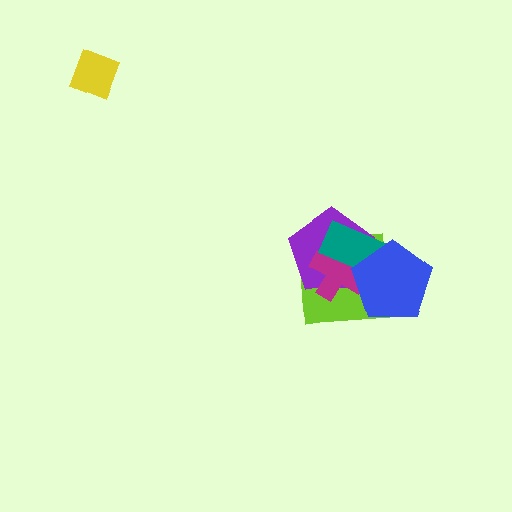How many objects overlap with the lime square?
4 objects overlap with the lime square.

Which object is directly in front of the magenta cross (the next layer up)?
The teal rectangle is directly in front of the magenta cross.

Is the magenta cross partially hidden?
Yes, it is partially covered by another shape.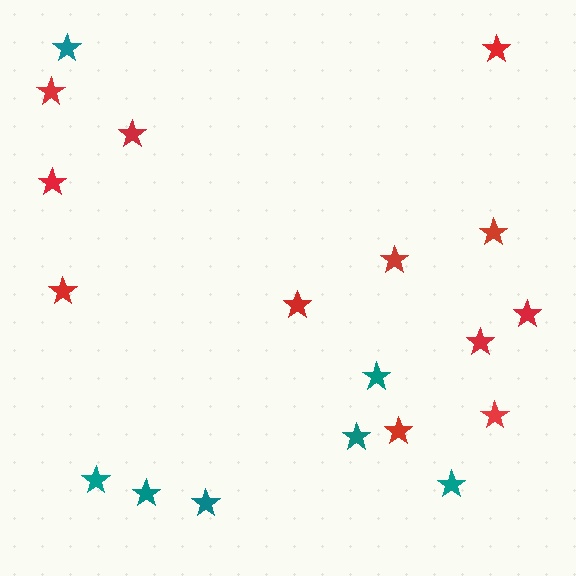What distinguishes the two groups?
There are 2 groups: one group of teal stars (7) and one group of red stars (12).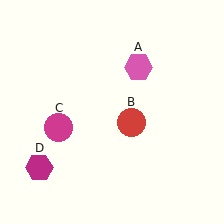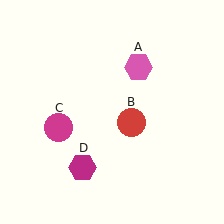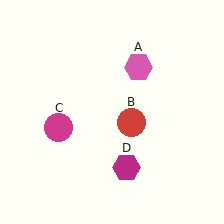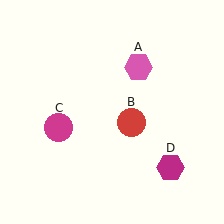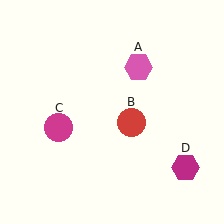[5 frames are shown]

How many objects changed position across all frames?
1 object changed position: magenta hexagon (object D).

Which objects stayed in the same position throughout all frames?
Pink hexagon (object A) and red circle (object B) and magenta circle (object C) remained stationary.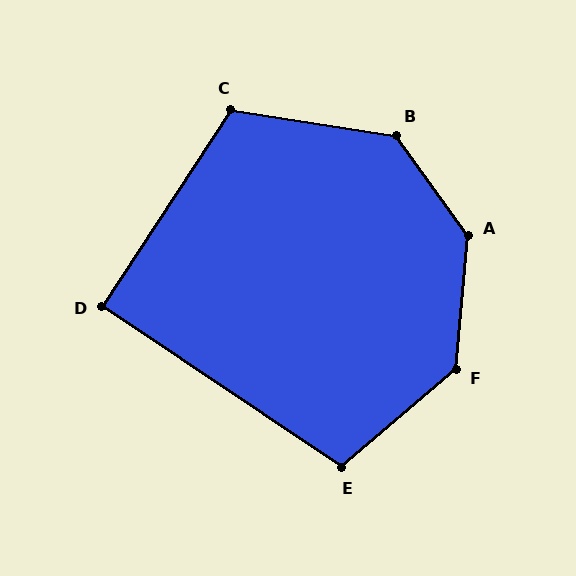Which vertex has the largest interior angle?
A, at approximately 140 degrees.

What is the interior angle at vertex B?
Approximately 134 degrees (obtuse).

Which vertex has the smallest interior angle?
D, at approximately 91 degrees.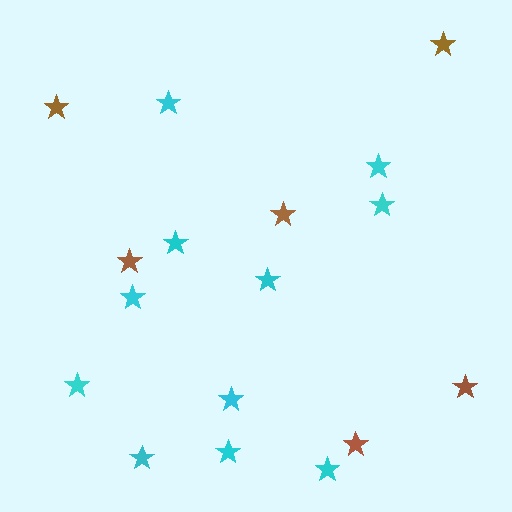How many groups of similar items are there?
There are 2 groups: one group of brown stars (6) and one group of cyan stars (11).